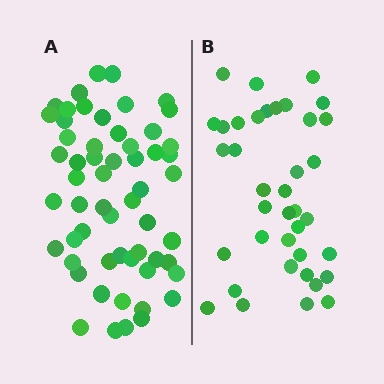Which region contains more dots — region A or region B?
Region A (the left region) has more dots.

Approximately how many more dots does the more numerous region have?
Region A has approximately 20 more dots than region B.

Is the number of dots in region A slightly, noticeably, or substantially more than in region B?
Region A has substantially more. The ratio is roughly 1.5 to 1.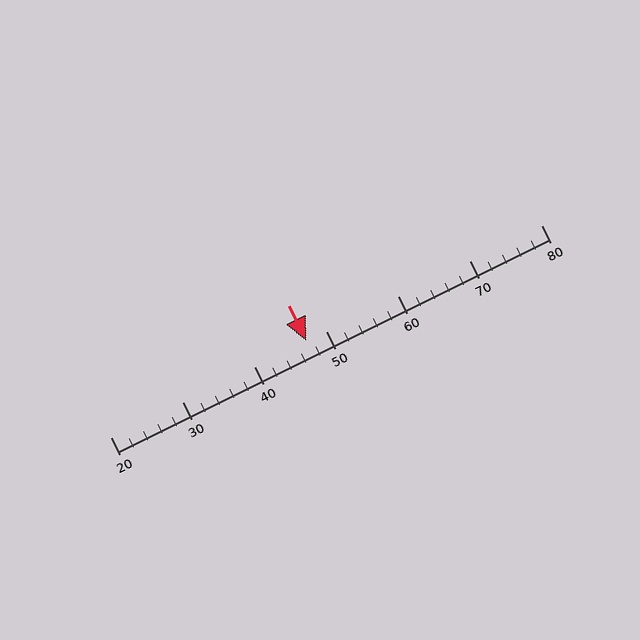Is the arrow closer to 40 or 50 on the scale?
The arrow is closer to 50.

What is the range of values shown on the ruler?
The ruler shows values from 20 to 80.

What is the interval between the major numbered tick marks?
The major tick marks are spaced 10 units apart.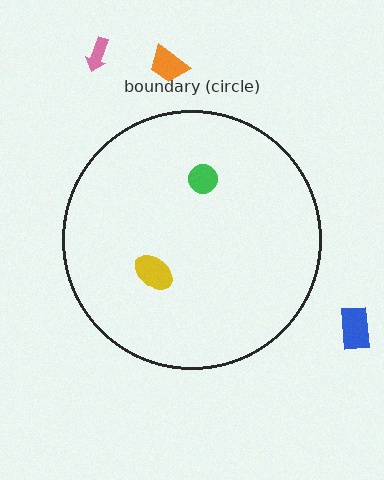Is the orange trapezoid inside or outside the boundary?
Outside.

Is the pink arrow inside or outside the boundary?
Outside.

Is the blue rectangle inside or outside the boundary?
Outside.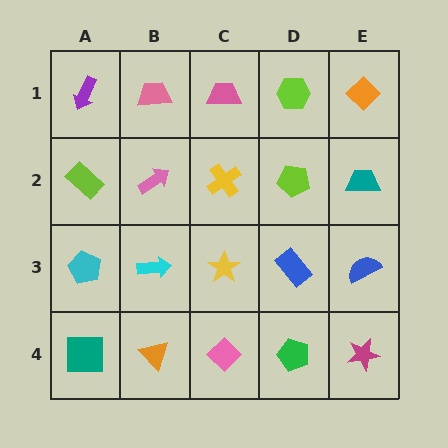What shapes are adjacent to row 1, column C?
A yellow cross (row 2, column C), a pink trapezoid (row 1, column B), a lime hexagon (row 1, column D).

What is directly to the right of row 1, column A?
A pink trapezoid.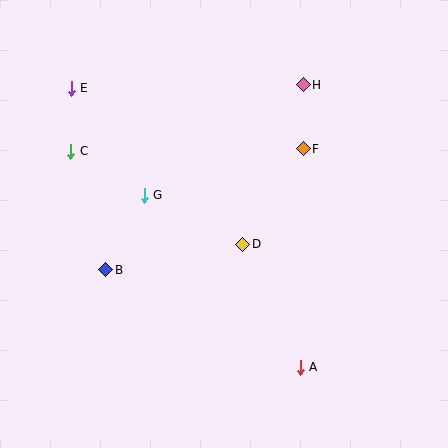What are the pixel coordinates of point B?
Point B is at (106, 270).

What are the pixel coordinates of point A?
Point A is at (300, 367).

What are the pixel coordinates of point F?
Point F is at (303, 149).